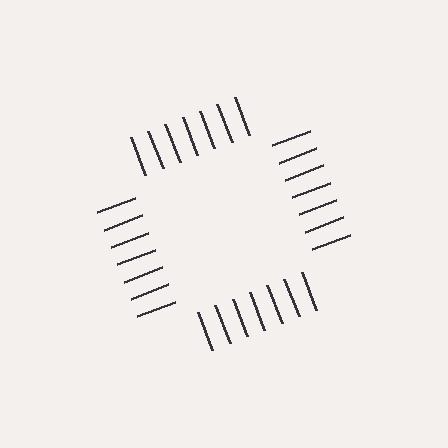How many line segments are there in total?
28 — 7 along each of the 4 edges.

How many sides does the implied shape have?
4 sides — the line-ends trace a square.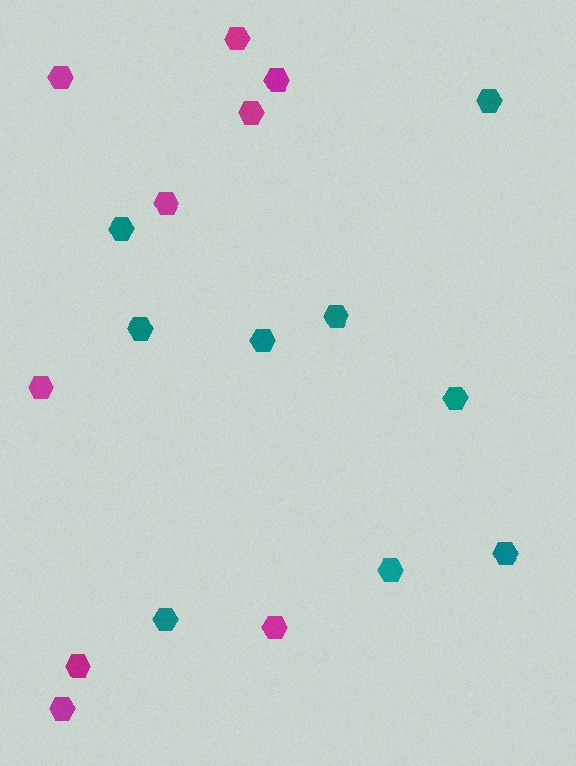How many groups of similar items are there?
There are 2 groups: one group of teal hexagons (9) and one group of magenta hexagons (9).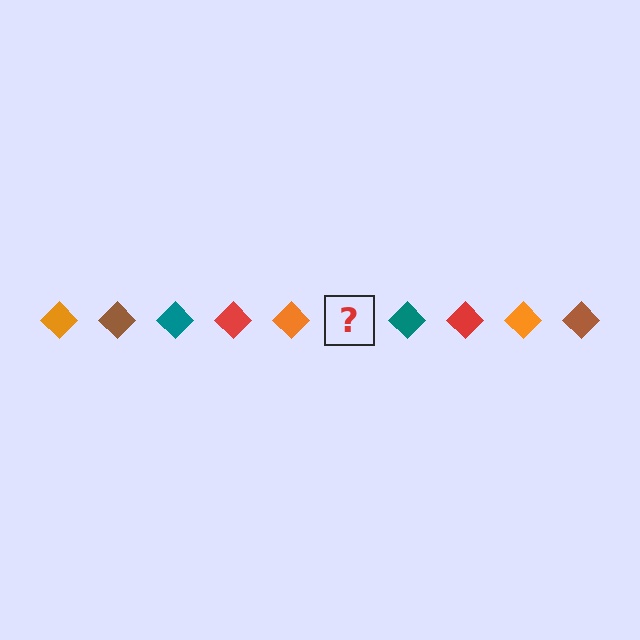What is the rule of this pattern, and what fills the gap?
The rule is that the pattern cycles through orange, brown, teal, red diamonds. The gap should be filled with a brown diamond.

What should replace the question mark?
The question mark should be replaced with a brown diamond.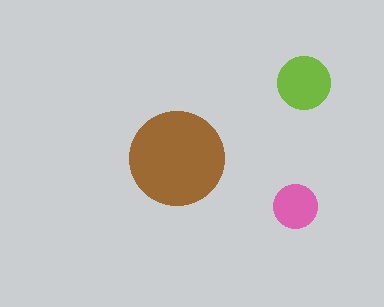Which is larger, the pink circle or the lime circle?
The lime one.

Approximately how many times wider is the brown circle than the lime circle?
About 2 times wider.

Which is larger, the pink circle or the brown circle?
The brown one.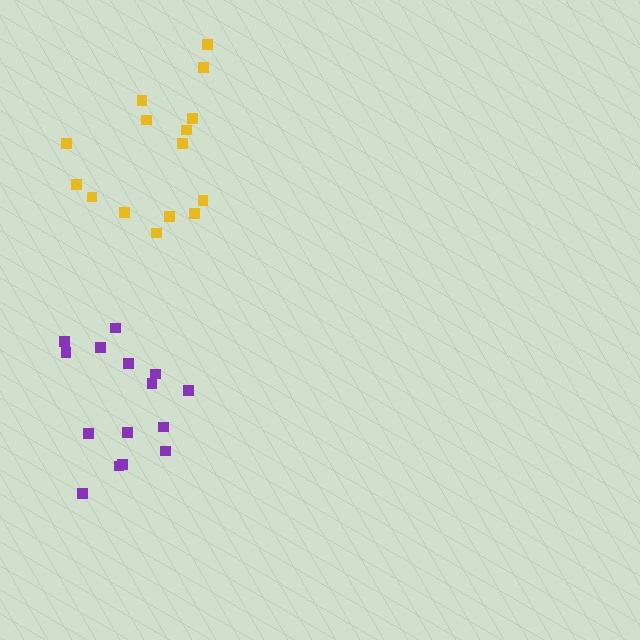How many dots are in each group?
Group 1: 15 dots, Group 2: 15 dots (30 total).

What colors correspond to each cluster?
The clusters are colored: purple, yellow.